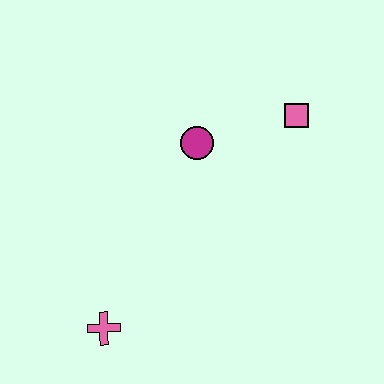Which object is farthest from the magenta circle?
The pink cross is farthest from the magenta circle.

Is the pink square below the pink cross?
No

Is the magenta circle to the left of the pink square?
Yes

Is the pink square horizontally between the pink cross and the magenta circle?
No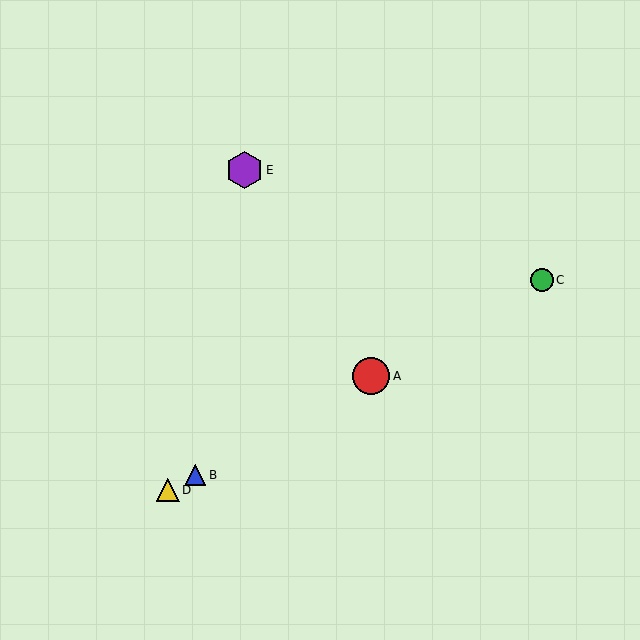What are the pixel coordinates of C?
Object C is at (542, 280).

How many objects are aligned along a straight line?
4 objects (A, B, C, D) are aligned along a straight line.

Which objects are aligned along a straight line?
Objects A, B, C, D are aligned along a straight line.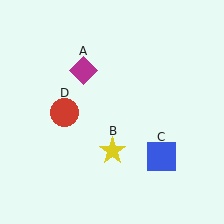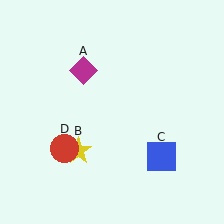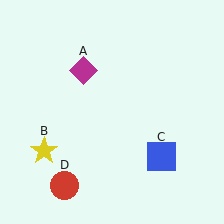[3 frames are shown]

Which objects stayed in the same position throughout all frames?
Magenta diamond (object A) and blue square (object C) remained stationary.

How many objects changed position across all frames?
2 objects changed position: yellow star (object B), red circle (object D).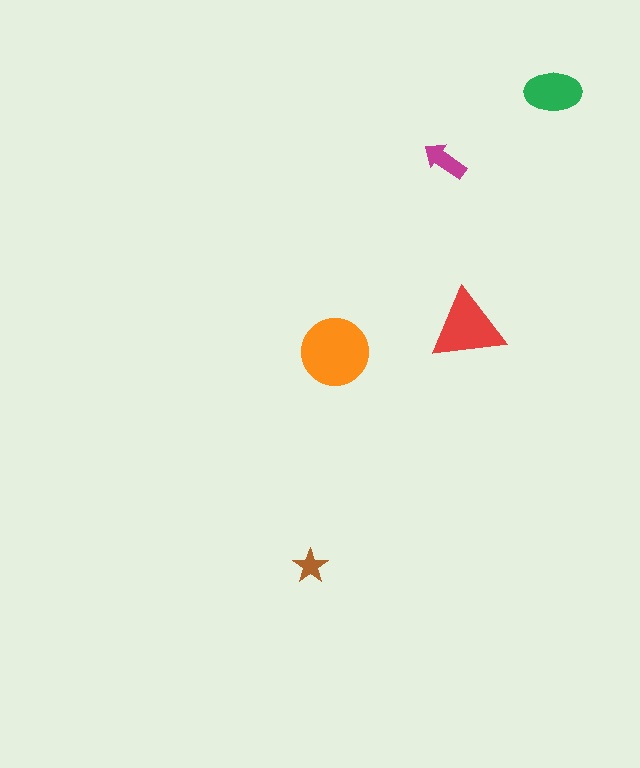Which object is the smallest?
The brown star.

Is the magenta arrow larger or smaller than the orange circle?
Smaller.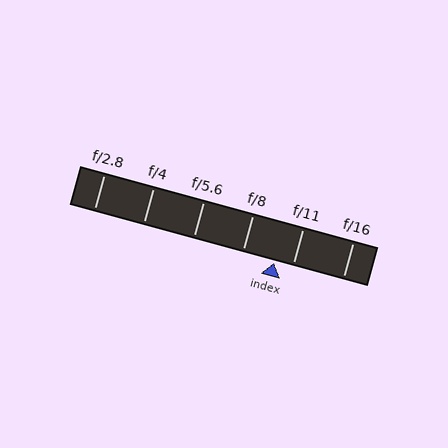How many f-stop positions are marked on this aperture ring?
There are 6 f-stop positions marked.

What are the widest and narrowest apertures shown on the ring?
The widest aperture shown is f/2.8 and the narrowest is f/16.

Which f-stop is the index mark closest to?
The index mark is closest to f/11.